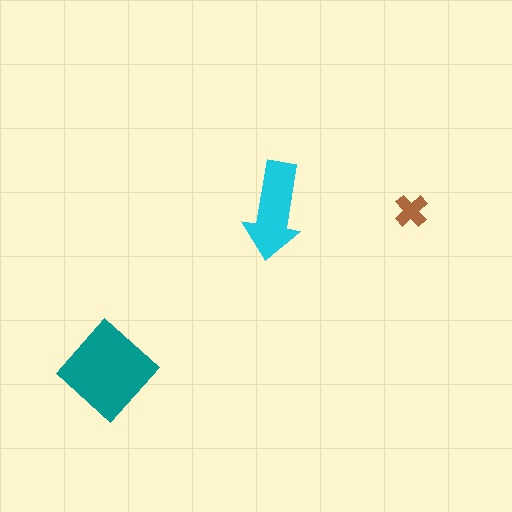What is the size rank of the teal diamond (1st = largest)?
1st.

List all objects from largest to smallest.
The teal diamond, the cyan arrow, the brown cross.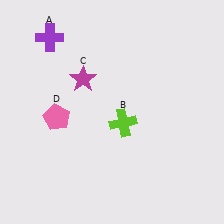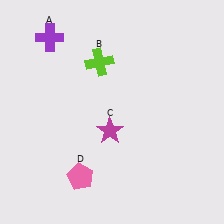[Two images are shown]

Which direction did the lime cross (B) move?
The lime cross (B) moved up.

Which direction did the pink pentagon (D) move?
The pink pentagon (D) moved down.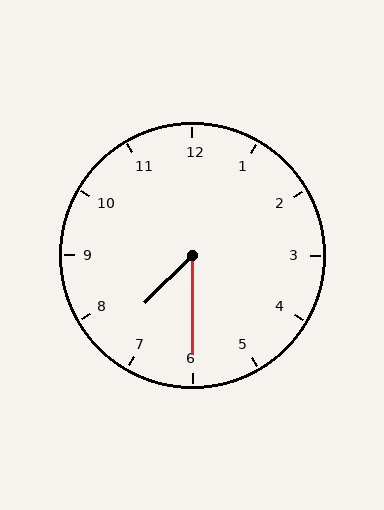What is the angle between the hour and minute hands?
Approximately 45 degrees.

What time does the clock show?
7:30.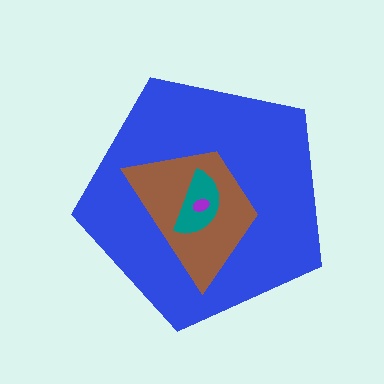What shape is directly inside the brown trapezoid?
The teal semicircle.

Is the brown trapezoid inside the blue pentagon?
Yes.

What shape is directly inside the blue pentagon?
The brown trapezoid.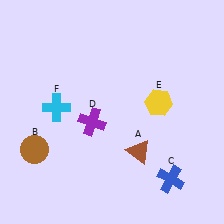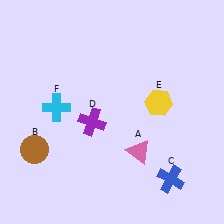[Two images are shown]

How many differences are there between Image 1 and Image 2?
There is 1 difference between the two images.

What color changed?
The triangle (A) changed from brown in Image 1 to pink in Image 2.